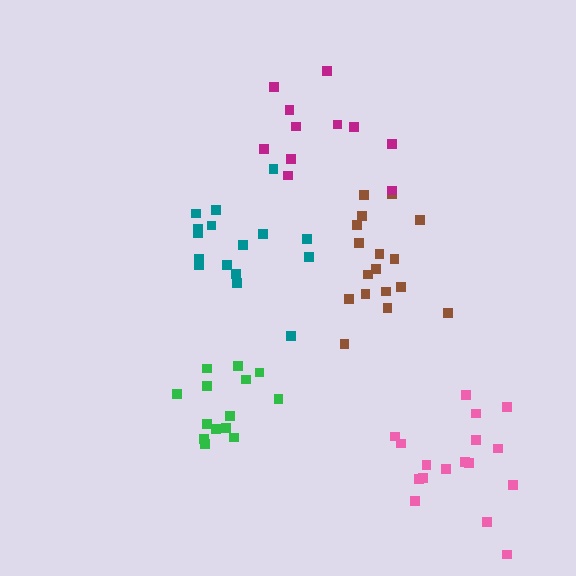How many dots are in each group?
Group 1: 17 dots, Group 2: 17 dots, Group 3: 11 dots, Group 4: 16 dots, Group 5: 14 dots (75 total).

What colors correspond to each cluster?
The clusters are colored: pink, brown, magenta, teal, green.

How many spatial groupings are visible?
There are 5 spatial groupings.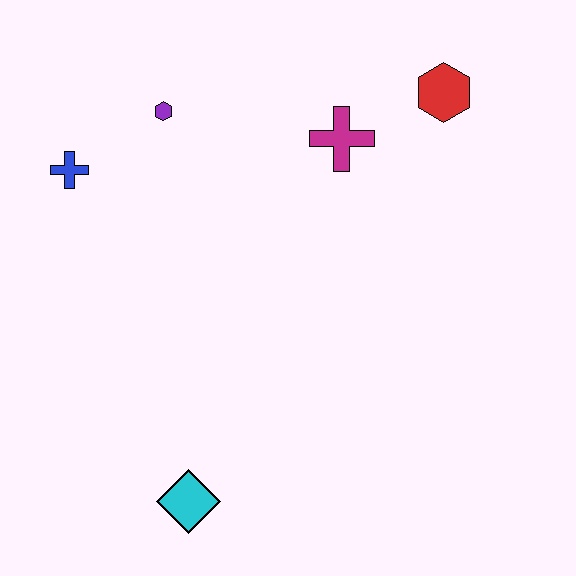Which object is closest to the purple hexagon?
The blue cross is closest to the purple hexagon.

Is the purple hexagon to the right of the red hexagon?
No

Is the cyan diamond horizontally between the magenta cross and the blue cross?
Yes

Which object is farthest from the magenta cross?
The cyan diamond is farthest from the magenta cross.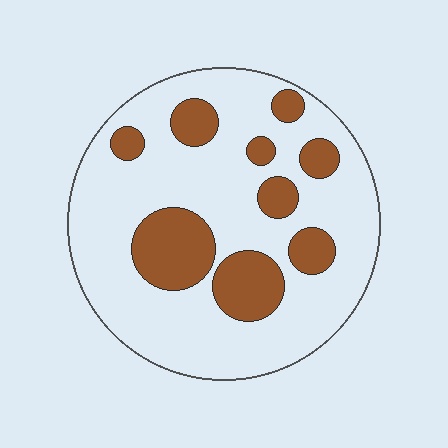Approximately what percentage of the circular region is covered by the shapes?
Approximately 25%.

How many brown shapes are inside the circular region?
9.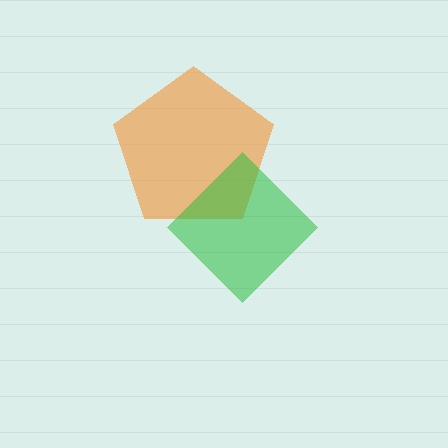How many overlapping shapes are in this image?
There are 2 overlapping shapes in the image.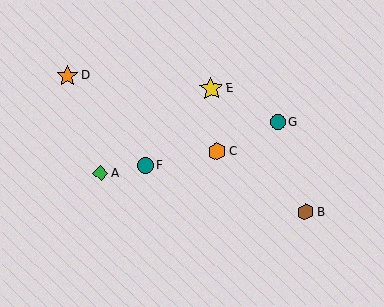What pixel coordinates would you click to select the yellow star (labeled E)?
Click at (211, 89) to select the yellow star E.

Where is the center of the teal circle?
The center of the teal circle is at (278, 122).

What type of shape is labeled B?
Shape B is a brown hexagon.